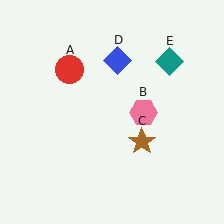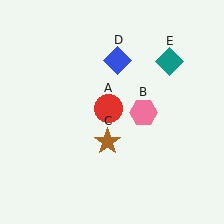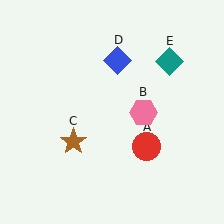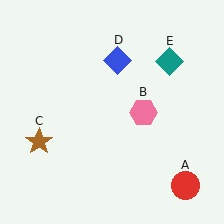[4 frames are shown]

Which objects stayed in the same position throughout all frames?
Pink hexagon (object B) and blue diamond (object D) and teal diamond (object E) remained stationary.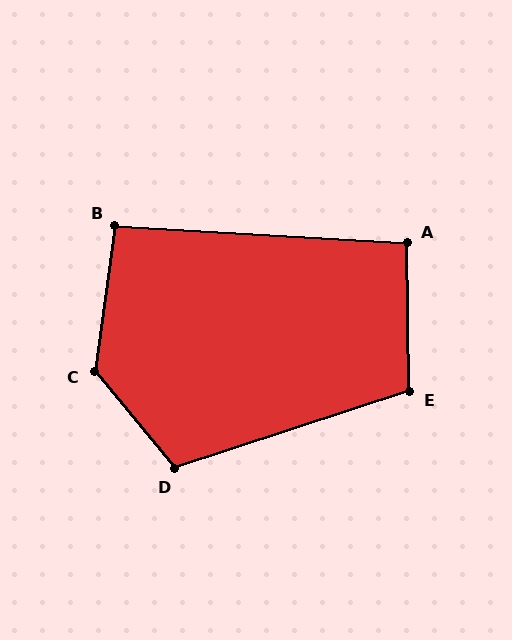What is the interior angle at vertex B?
Approximately 95 degrees (approximately right).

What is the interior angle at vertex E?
Approximately 107 degrees (obtuse).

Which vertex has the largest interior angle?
C, at approximately 132 degrees.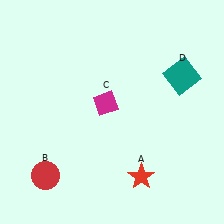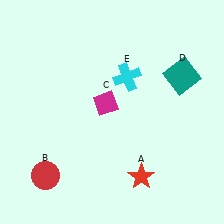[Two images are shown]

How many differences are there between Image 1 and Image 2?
There is 1 difference between the two images.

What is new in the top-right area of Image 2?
A cyan cross (E) was added in the top-right area of Image 2.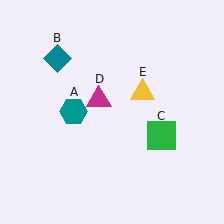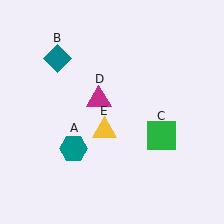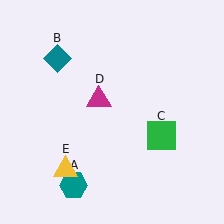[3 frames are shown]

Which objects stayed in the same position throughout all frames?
Teal diamond (object B) and green square (object C) and magenta triangle (object D) remained stationary.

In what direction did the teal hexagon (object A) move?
The teal hexagon (object A) moved down.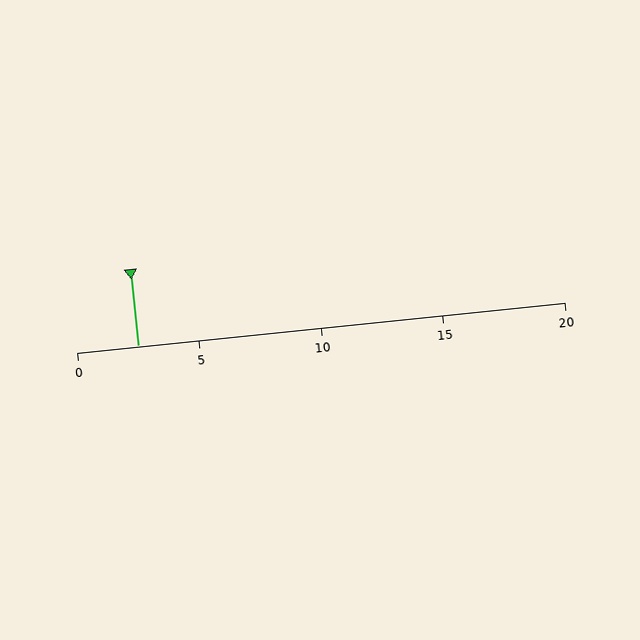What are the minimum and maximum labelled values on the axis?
The axis runs from 0 to 20.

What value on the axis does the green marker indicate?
The marker indicates approximately 2.5.